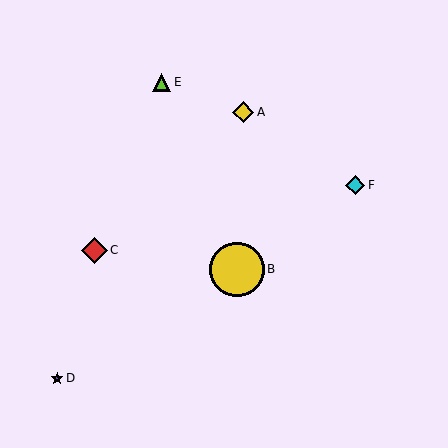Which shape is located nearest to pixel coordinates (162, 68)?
The lime triangle (labeled E) at (162, 82) is nearest to that location.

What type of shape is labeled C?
Shape C is a red diamond.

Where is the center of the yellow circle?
The center of the yellow circle is at (237, 269).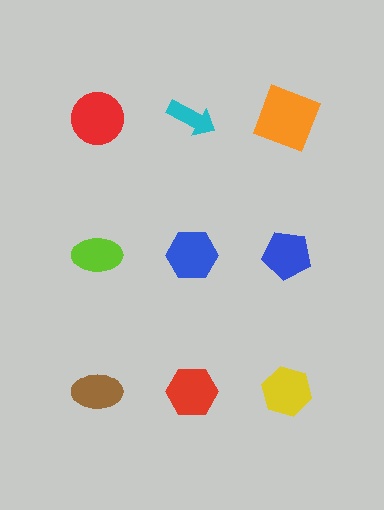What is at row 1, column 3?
An orange square.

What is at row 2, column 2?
A blue hexagon.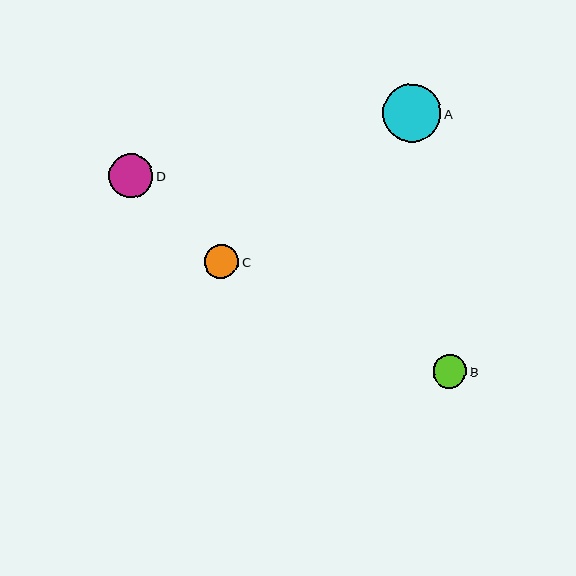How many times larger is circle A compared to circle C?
Circle A is approximately 1.7 times the size of circle C.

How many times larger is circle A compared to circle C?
Circle A is approximately 1.7 times the size of circle C.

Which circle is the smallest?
Circle B is the smallest with a size of approximately 34 pixels.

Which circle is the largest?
Circle A is the largest with a size of approximately 58 pixels.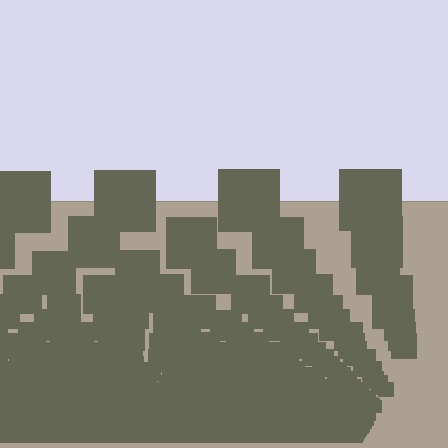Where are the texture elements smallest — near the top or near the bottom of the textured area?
Near the bottom.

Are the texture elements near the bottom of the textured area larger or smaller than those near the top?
Smaller. The gradient is inverted — elements near the bottom are smaller and denser.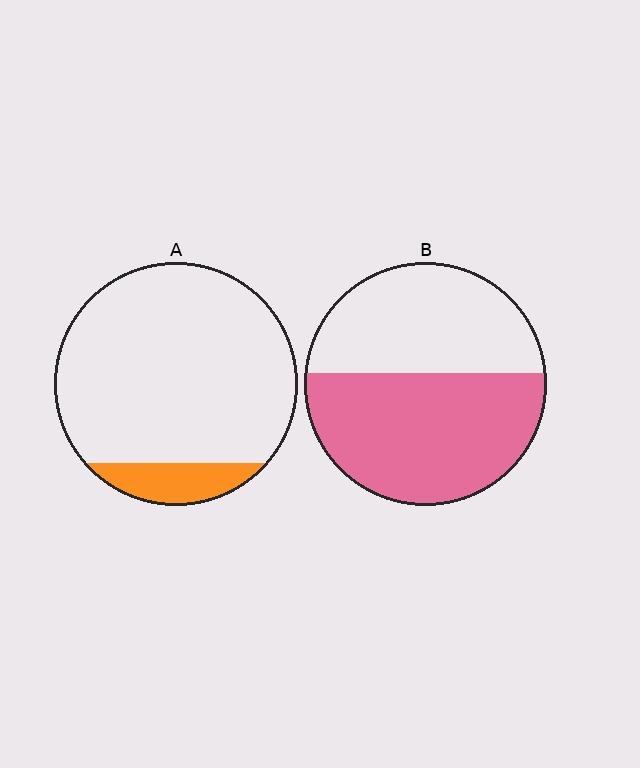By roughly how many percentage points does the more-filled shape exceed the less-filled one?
By roughly 45 percentage points (B over A).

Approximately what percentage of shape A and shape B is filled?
A is approximately 10% and B is approximately 55%.